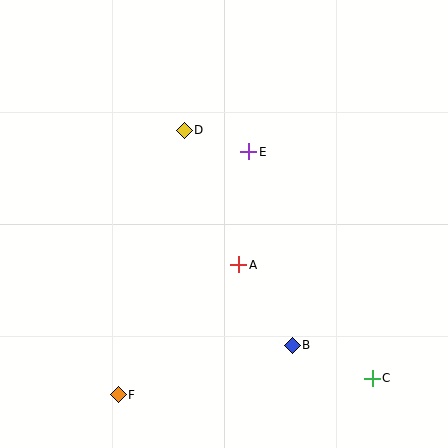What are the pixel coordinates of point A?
Point A is at (239, 265).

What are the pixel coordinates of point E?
Point E is at (249, 152).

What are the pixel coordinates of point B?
Point B is at (292, 345).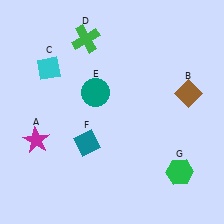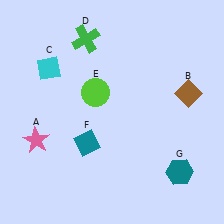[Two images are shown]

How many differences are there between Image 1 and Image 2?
There are 3 differences between the two images.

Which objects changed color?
A changed from magenta to pink. E changed from teal to lime. G changed from green to teal.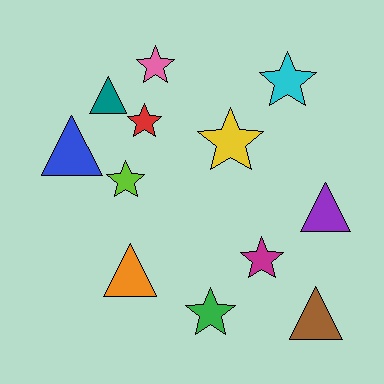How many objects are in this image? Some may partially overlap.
There are 12 objects.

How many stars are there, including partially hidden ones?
There are 7 stars.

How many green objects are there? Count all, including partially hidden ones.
There is 1 green object.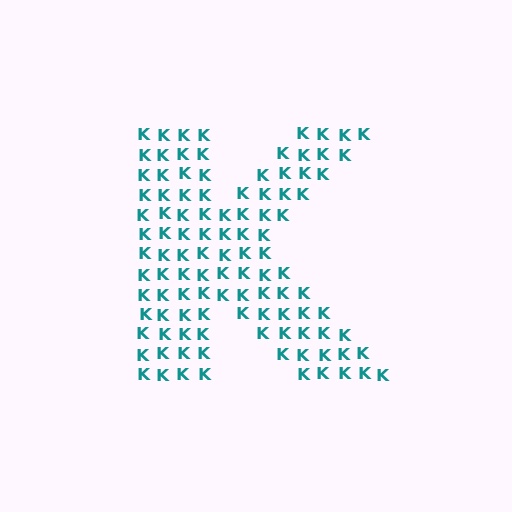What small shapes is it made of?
It is made of small letter K's.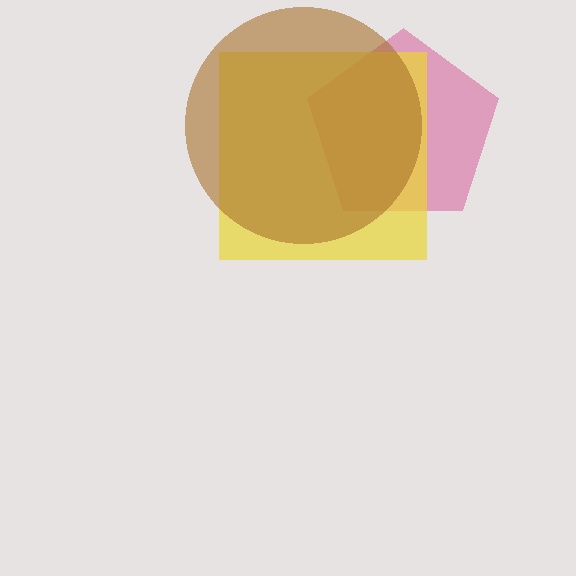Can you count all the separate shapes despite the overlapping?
Yes, there are 3 separate shapes.